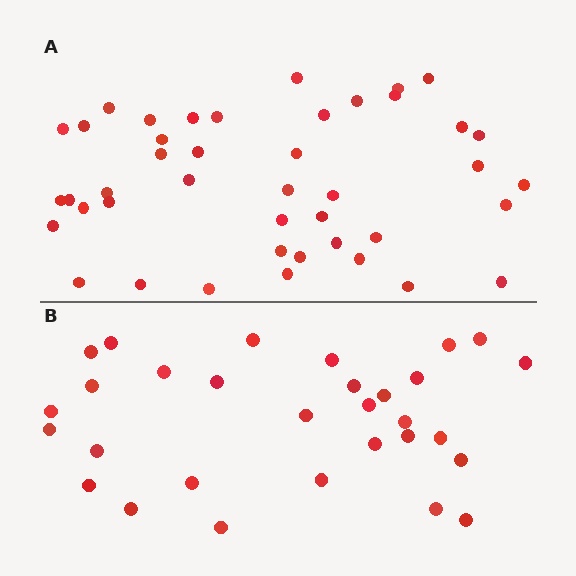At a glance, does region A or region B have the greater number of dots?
Region A (the top region) has more dots.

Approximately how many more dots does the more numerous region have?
Region A has approximately 15 more dots than region B.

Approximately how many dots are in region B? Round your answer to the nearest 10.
About 30 dots.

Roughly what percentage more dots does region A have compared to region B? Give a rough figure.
About 45% more.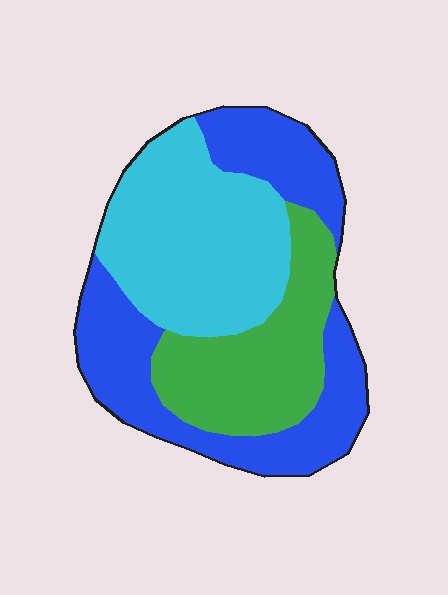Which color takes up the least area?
Green, at roughly 25%.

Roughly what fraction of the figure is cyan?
Cyan covers around 35% of the figure.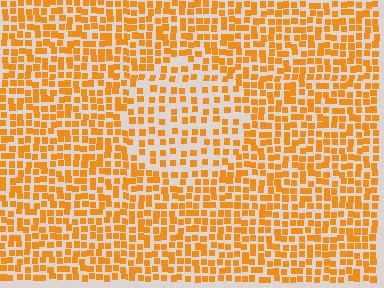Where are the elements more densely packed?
The elements are more densely packed outside the circle boundary.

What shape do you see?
I see a circle.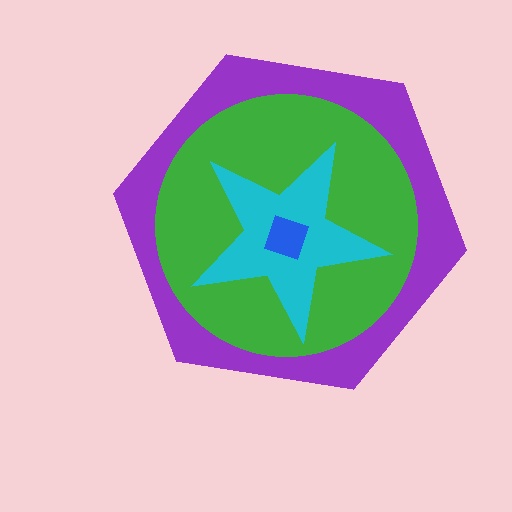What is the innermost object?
The blue diamond.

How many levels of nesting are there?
4.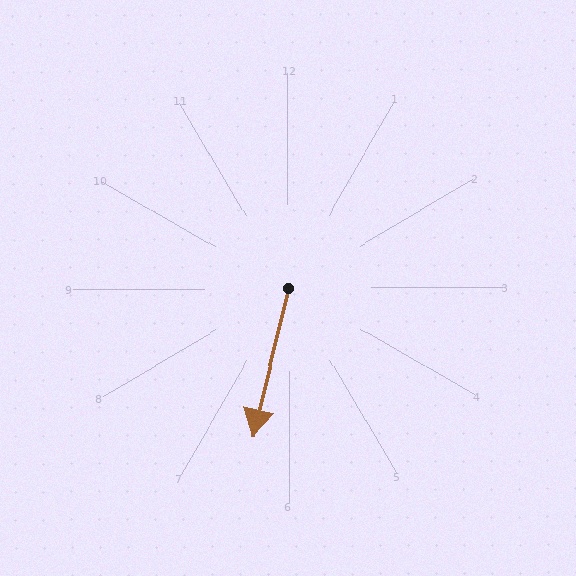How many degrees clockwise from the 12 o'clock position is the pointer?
Approximately 194 degrees.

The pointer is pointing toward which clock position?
Roughly 6 o'clock.